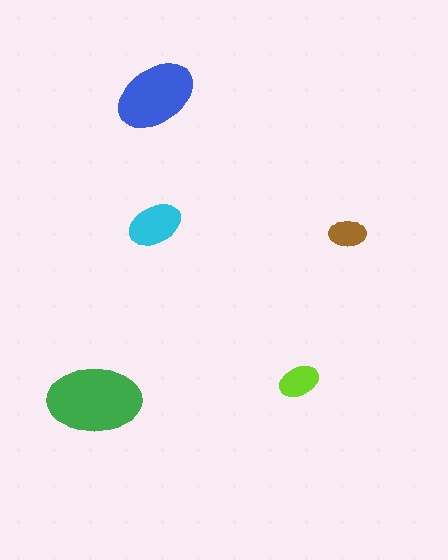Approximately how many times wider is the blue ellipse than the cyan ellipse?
About 1.5 times wider.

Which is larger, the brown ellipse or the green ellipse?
The green one.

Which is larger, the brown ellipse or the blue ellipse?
The blue one.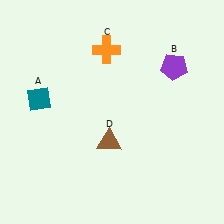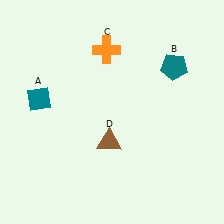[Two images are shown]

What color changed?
The pentagon (B) changed from purple in Image 1 to teal in Image 2.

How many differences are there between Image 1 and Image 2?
There is 1 difference between the two images.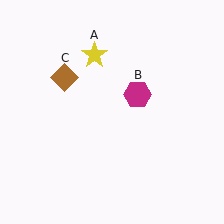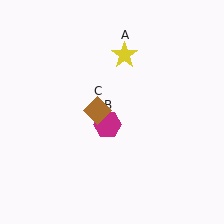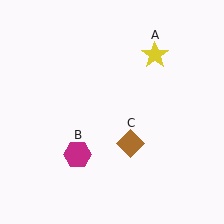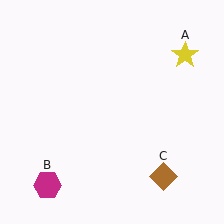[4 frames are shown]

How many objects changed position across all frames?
3 objects changed position: yellow star (object A), magenta hexagon (object B), brown diamond (object C).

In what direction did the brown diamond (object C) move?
The brown diamond (object C) moved down and to the right.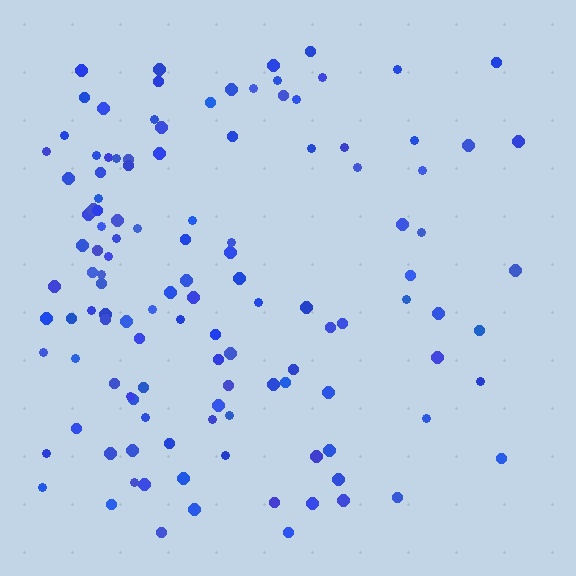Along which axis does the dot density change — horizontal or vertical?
Horizontal.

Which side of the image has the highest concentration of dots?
The left.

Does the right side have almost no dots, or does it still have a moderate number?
Still a moderate number, just noticeably fewer than the left.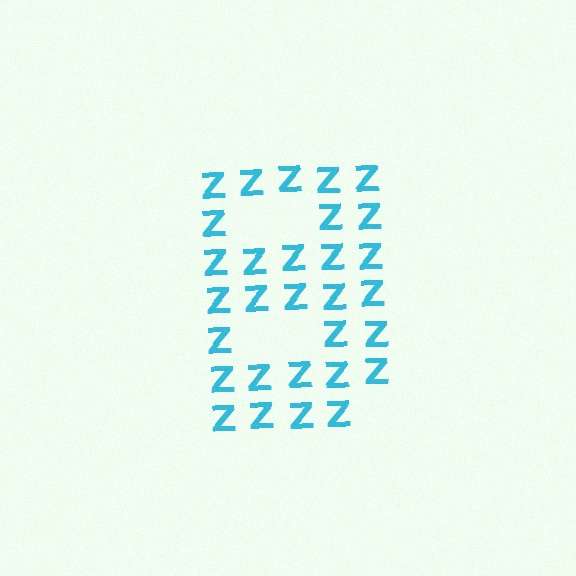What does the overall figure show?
The overall figure shows the letter B.